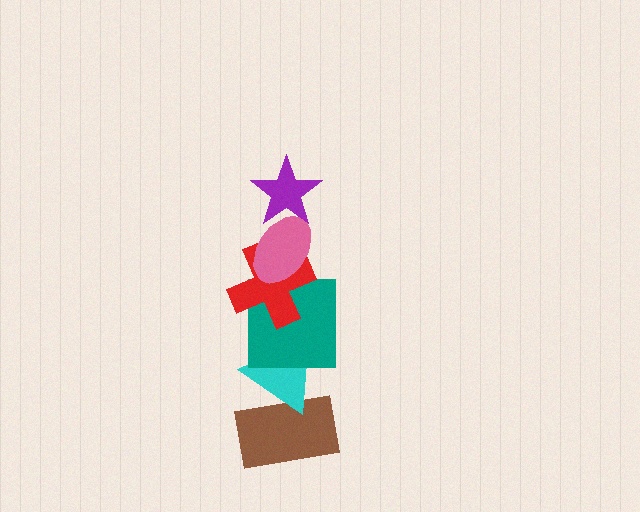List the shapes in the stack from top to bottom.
From top to bottom: the purple star, the pink ellipse, the red cross, the teal square, the cyan triangle, the brown rectangle.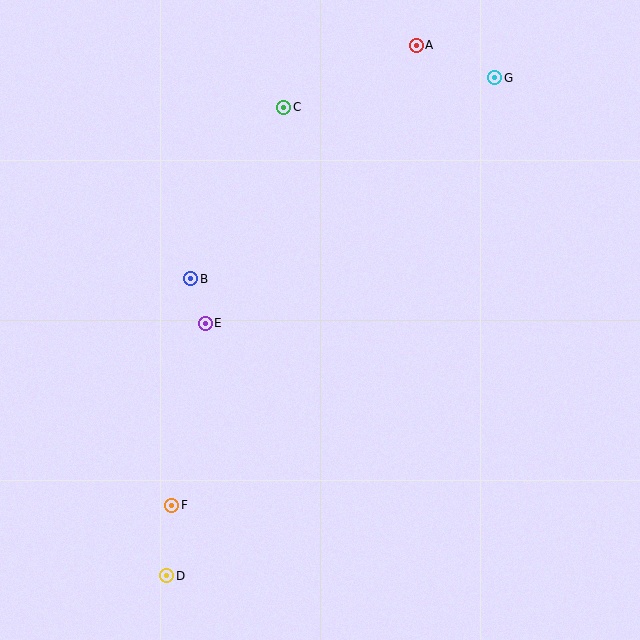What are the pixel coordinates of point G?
Point G is at (495, 78).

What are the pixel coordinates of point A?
Point A is at (416, 45).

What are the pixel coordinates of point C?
Point C is at (284, 107).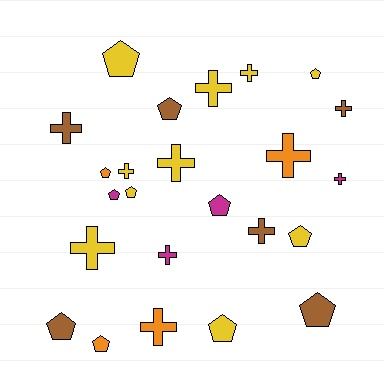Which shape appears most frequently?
Cross, with 12 objects.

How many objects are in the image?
There are 24 objects.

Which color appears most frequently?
Yellow, with 10 objects.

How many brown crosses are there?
There are 3 brown crosses.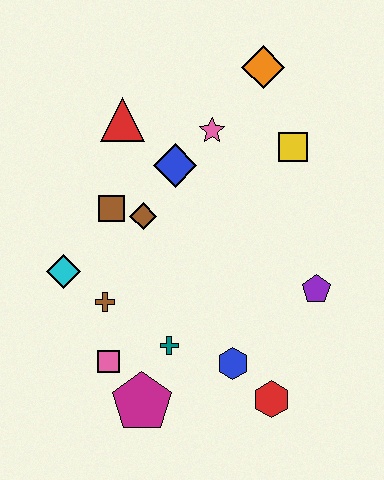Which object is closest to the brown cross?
The cyan diamond is closest to the brown cross.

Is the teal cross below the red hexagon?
No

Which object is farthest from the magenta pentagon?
The orange diamond is farthest from the magenta pentagon.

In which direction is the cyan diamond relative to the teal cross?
The cyan diamond is to the left of the teal cross.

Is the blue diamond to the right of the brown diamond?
Yes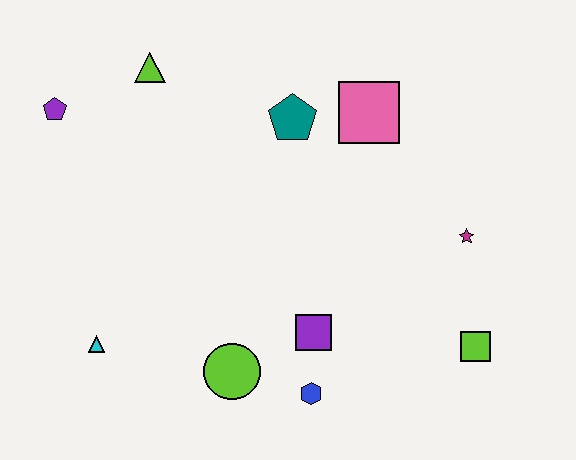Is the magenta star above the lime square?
Yes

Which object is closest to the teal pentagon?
The pink square is closest to the teal pentagon.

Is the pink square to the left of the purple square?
No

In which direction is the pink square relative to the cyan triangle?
The pink square is to the right of the cyan triangle.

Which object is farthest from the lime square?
The purple pentagon is farthest from the lime square.